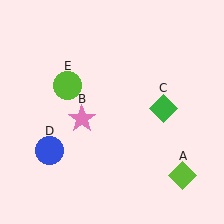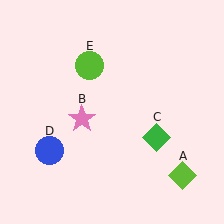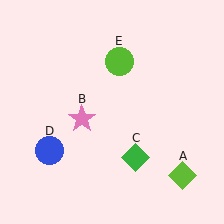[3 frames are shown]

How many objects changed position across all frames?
2 objects changed position: green diamond (object C), lime circle (object E).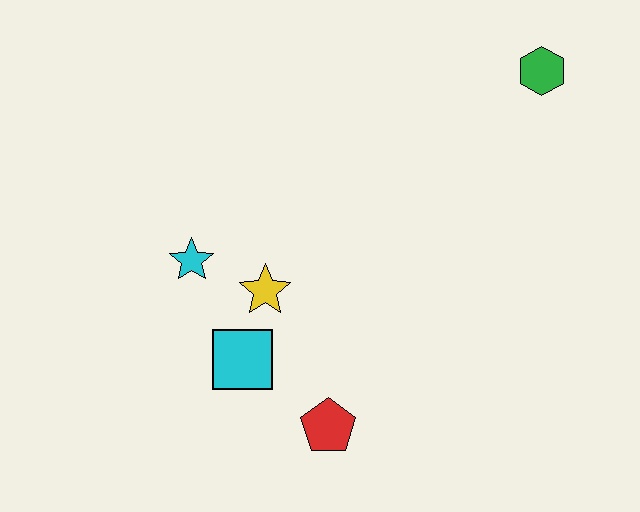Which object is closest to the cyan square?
The yellow star is closest to the cyan square.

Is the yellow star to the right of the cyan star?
Yes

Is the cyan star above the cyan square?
Yes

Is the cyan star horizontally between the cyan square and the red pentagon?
No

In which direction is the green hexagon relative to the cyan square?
The green hexagon is to the right of the cyan square.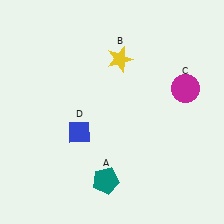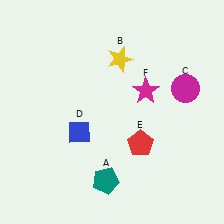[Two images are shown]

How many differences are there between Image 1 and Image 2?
There are 2 differences between the two images.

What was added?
A red pentagon (E), a magenta star (F) were added in Image 2.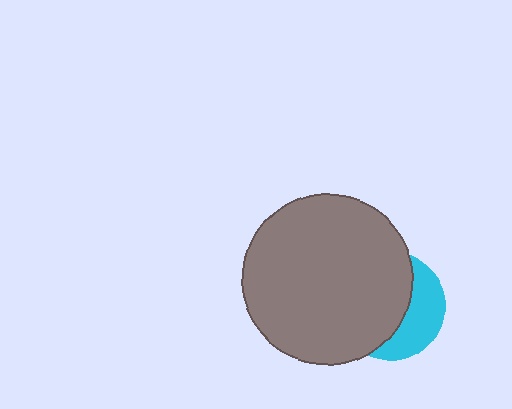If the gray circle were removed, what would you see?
You would see the complete cyan circle.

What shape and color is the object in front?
The object in front is a gray circle.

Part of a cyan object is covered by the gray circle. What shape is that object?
It is a circle.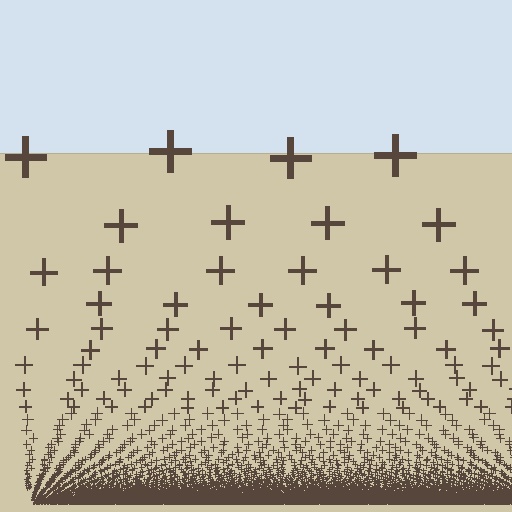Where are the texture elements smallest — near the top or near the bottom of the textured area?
Near the bottom.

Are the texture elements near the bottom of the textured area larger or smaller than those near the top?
Smaller. The gradient is inverted — elements near the bottom are smaller and denser.